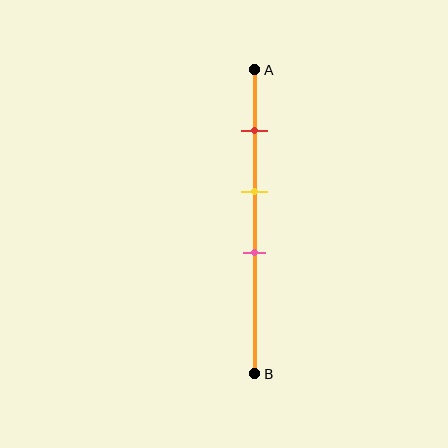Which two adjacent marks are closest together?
The yellow and pink marks are the closest adjacent pair.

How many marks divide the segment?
There are 3 marks dividing the segment.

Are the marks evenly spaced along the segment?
Yes, the marks are approximately evenly spaced.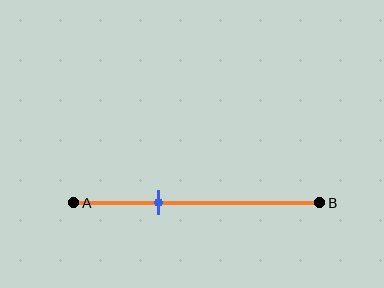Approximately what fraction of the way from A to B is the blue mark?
The blue mark is approximately 35% of the way from A to B.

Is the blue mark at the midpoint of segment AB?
No, the mark is at about 35% from A, not at the 50% midpoint.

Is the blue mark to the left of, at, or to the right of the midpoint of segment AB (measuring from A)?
The blue mark is to the left of the midpoint of segment AB.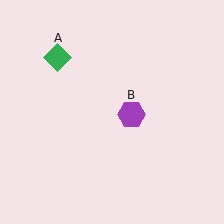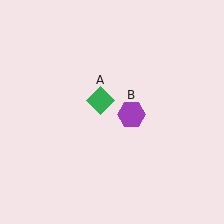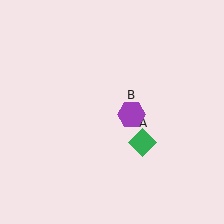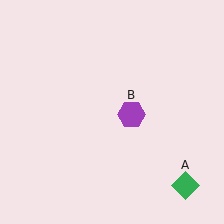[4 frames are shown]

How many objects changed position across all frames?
1 object changed position: green diamond (object A).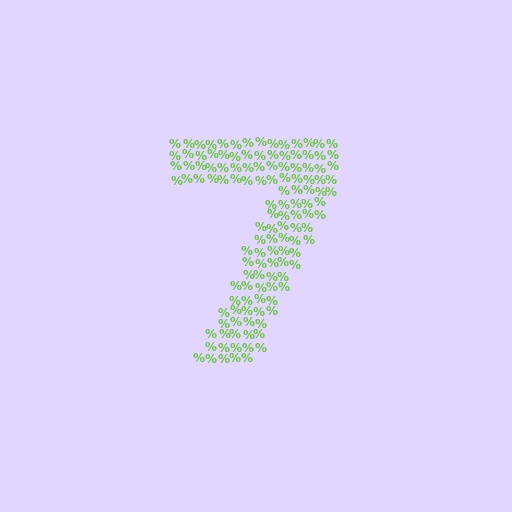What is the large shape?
The large shape is the digit 7.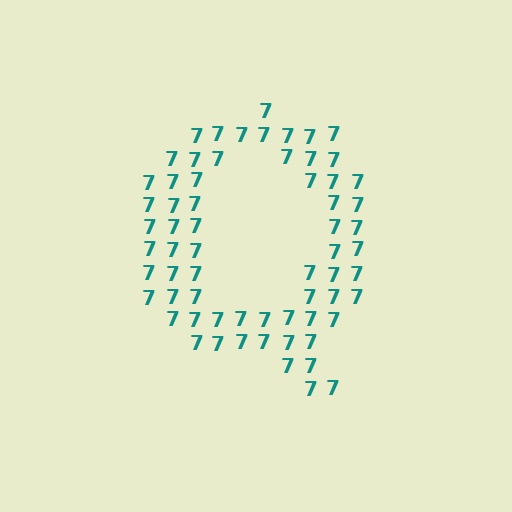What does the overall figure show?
The overall figure shows the letter Q.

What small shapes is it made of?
It is made of small digit 7's.